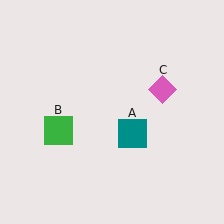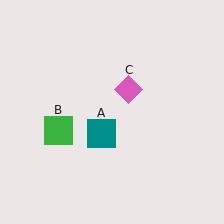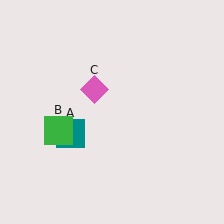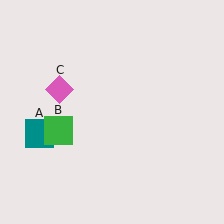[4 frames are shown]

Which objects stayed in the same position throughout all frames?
Green square (object B) remained stationary.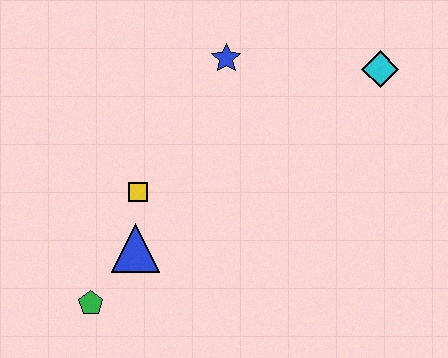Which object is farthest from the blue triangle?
The cyan diamond is farthest from the blue triangle.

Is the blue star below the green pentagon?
No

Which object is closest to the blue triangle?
The yellow square is closest to the blue triangle.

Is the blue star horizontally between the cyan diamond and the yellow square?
Yes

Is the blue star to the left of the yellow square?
No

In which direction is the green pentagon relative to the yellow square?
The green pentagon is below the yellow square.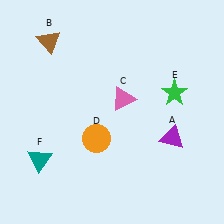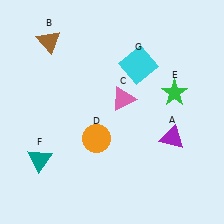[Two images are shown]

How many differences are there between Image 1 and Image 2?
There is 1 difference between the two images.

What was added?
A cyan square (G) was added in Image 2.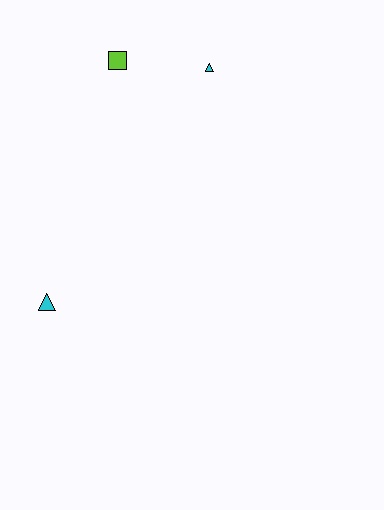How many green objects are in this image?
There are no green objects.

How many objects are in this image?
There are 3 objects.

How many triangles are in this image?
There are 2 triangles.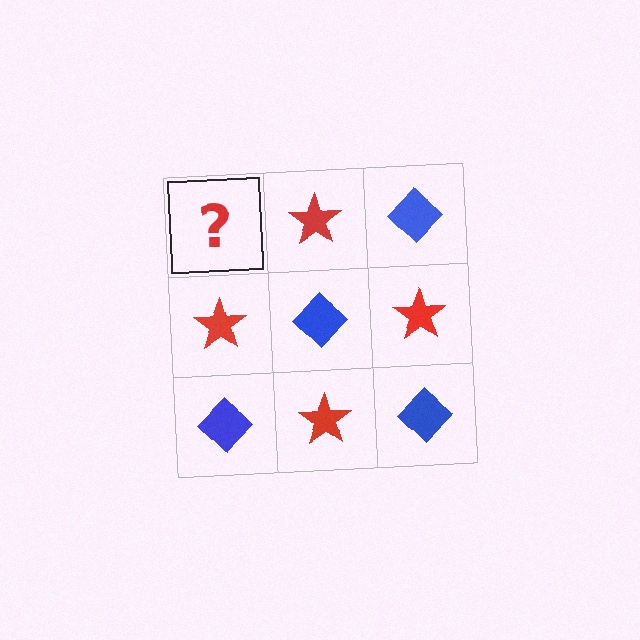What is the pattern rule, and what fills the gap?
The rule is that it alternates blue diamond and red star in a checkerboard pattern. The gap should be filled with a blue diamond.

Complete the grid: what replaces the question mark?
The question mark should be replaced with a blue diamond.